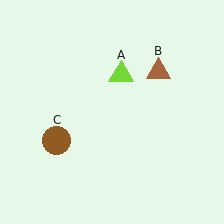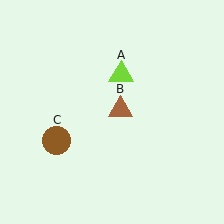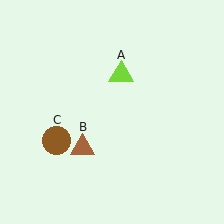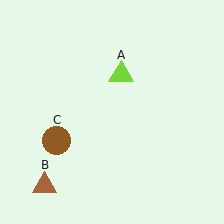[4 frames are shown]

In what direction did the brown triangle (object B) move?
The brown triangle (object B) moved down and to the left.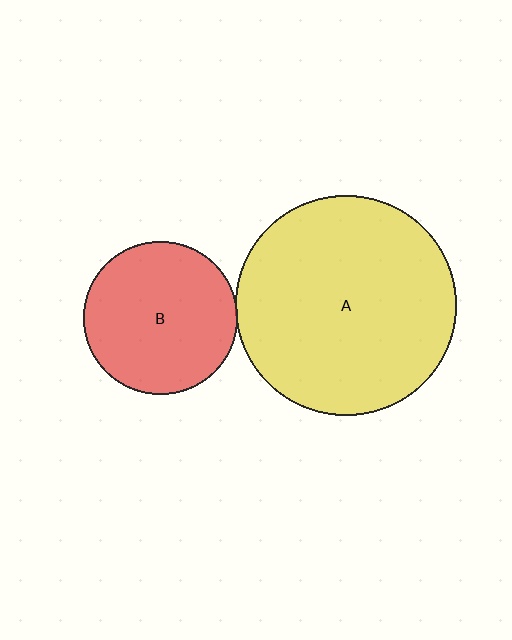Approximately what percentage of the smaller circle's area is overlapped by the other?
Approximately 5%.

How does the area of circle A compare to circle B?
Approximately 2.1 times.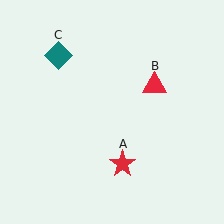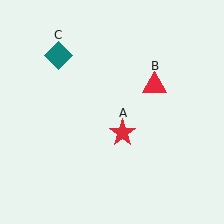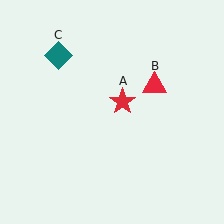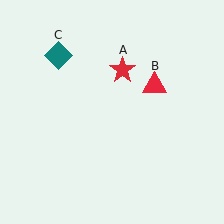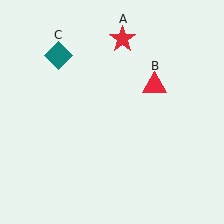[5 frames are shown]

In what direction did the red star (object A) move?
The red star (object A) moved up.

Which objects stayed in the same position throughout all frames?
Red triangle (object B) and teal diamond (object C) remained stationary.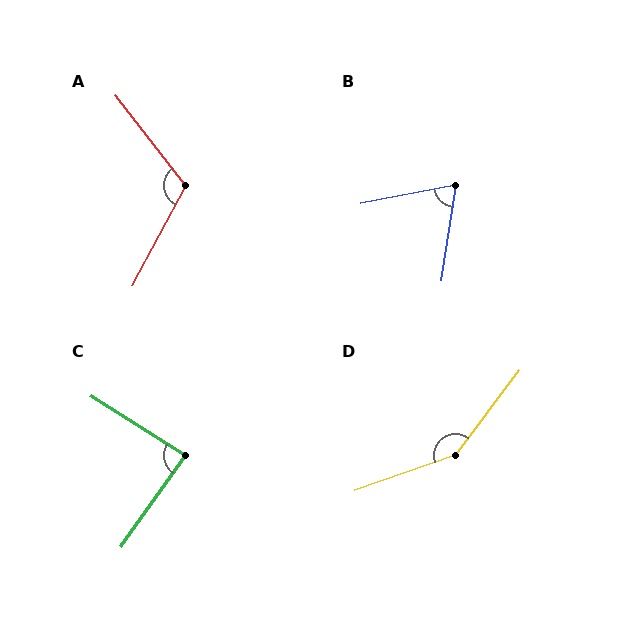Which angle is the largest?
D, at approximately 147 degrees.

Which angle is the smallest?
B, at approximately 70 degrees.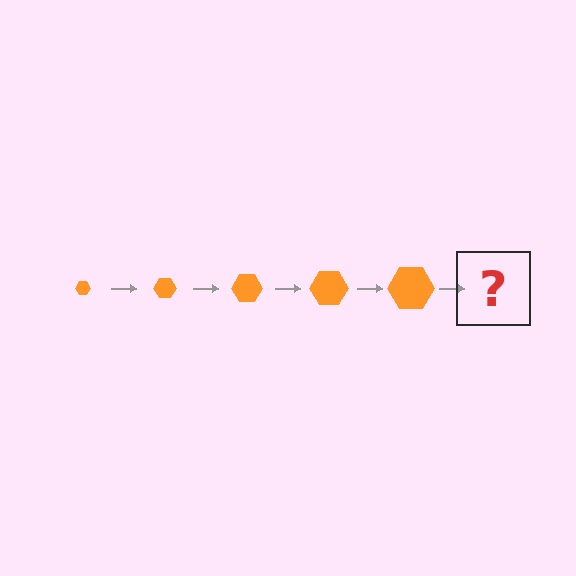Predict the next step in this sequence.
The next step is an orange hexagon, larger than the previous one.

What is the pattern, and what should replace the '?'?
The pattern is that the hexagon gets progressively larger each step. The '?' should be an orange hexagon, larger than the previous one.